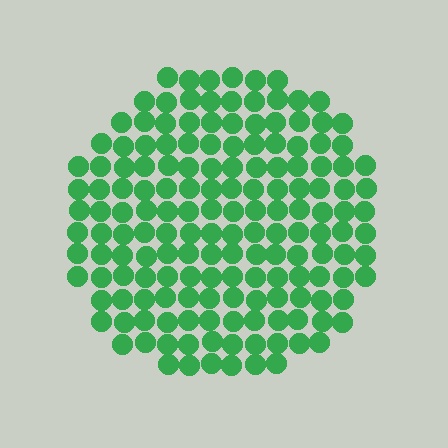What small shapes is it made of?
It is made of small circles.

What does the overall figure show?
The overall figure shows a circle.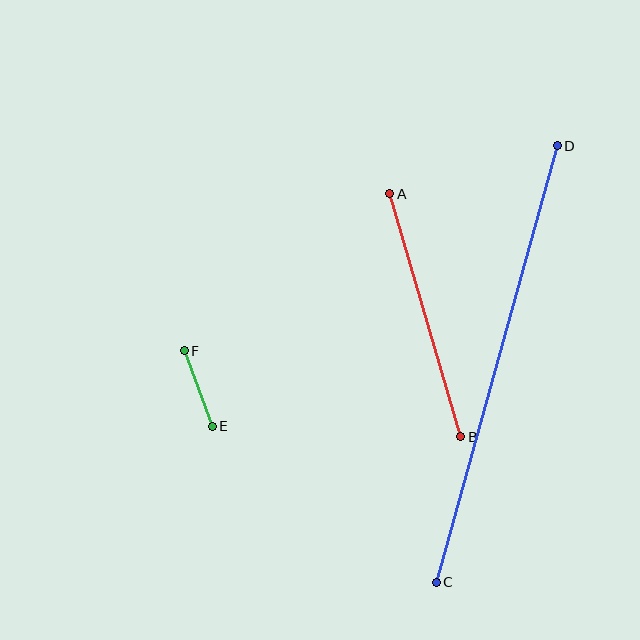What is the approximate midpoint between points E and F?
The midpoint is at approximately (198, 388) pixels.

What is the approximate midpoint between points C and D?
The midpoint is at approximately (497, 364) pixels.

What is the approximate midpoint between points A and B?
The midpoint is at approximately (425, 315) pixels.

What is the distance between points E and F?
The distance is approximately 80 pixels.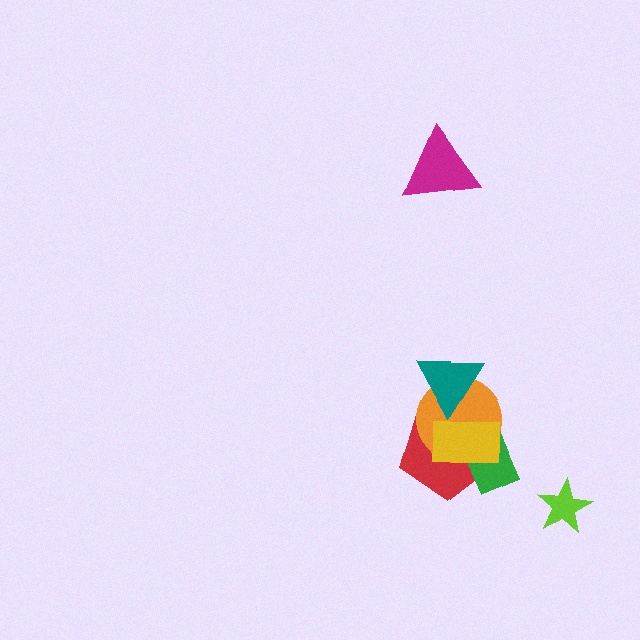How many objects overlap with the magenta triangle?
0 objects overlap with the magenta triangle.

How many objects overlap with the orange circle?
4 objects overlap with the orange circle.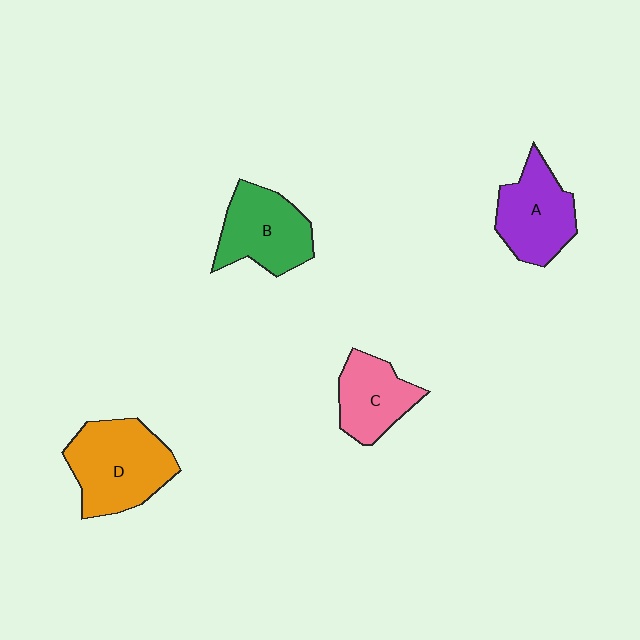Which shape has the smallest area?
Shape C (pink).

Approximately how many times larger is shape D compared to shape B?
Approximately 1.2 times.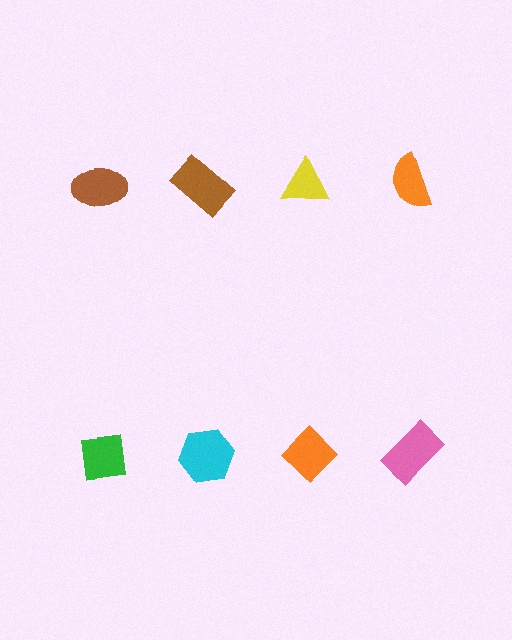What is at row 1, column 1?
A brown ellipse.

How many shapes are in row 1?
4 shapes.